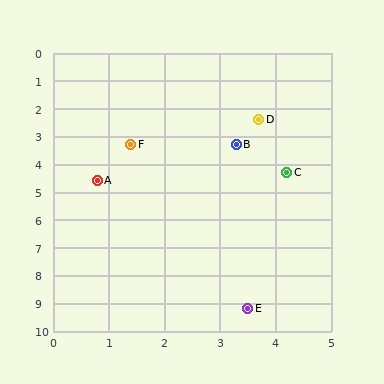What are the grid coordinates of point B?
Point B is at approximately (3.3, 3.3).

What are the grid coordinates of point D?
Point D is at approximately (3.7, 2.4).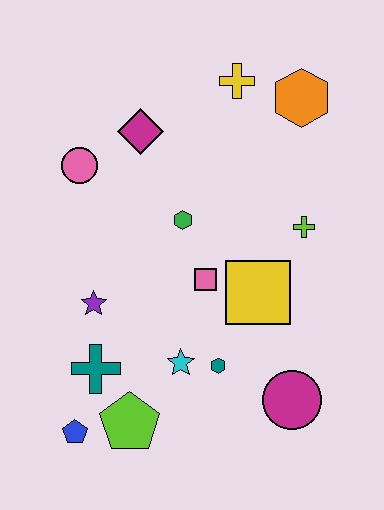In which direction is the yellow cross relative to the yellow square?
The yellow cross is above the yellow square.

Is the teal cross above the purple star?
No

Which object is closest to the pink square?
The yellow square is closest to the pink square.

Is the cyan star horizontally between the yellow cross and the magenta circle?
No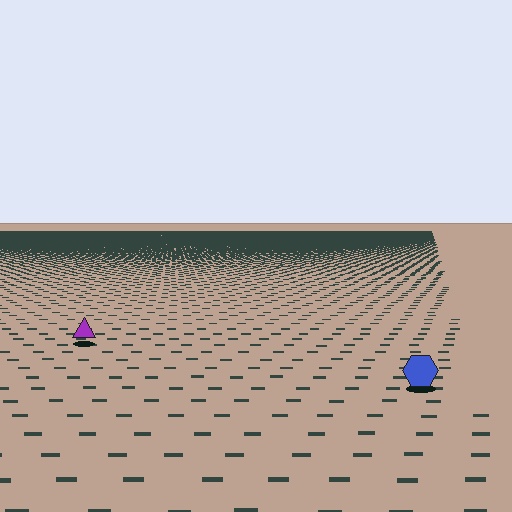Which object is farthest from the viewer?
The purple triangle is farthest from the viewer. It appears smaller and the ground texture around it is denser.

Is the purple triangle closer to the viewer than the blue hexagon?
No. The blue hexagon is closer — you can tell from the texture gradient: the ground texture is coarser near it.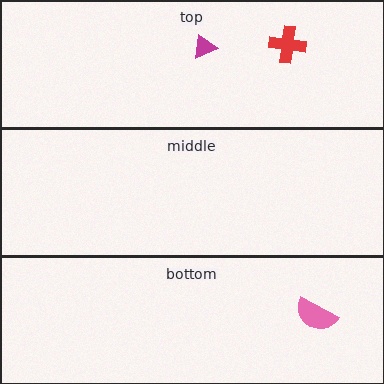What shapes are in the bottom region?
The pink semicircle.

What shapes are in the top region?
The red cross, the magenta triangle.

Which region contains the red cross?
The top region.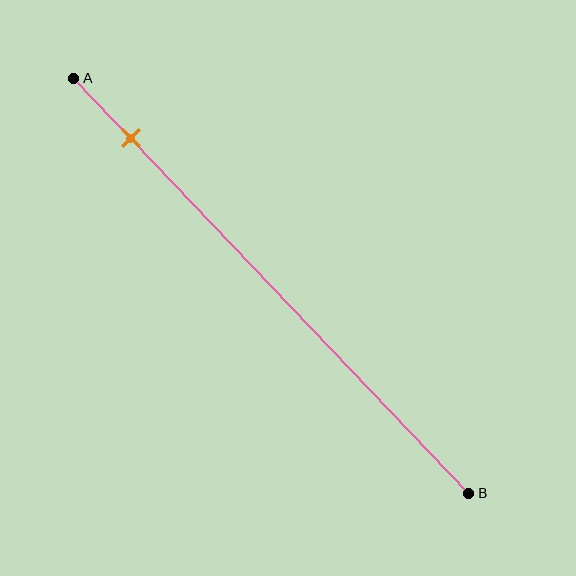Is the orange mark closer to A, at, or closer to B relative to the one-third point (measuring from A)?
The orange mark is closer to point A than the one-third point of segment AB.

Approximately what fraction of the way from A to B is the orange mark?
The orange mark is approximately 15% of the way from A to B.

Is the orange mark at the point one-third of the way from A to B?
No, the mark is at about 15% from A, not at the 33% one-third point.